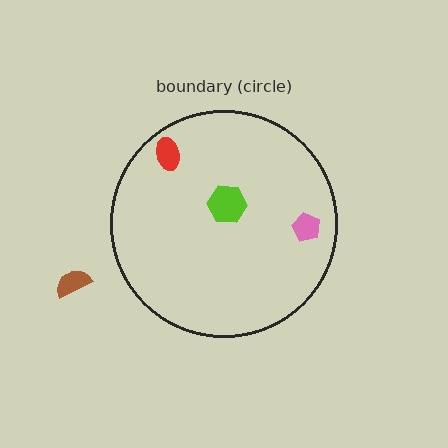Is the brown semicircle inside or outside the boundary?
Outside.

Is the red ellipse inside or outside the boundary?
Inside.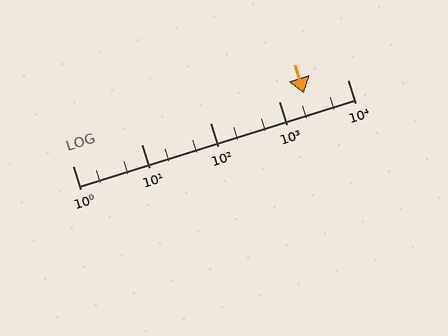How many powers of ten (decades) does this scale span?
The scale spans 4 decades, from 1 to 10000.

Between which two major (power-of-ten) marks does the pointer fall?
The pointer is between 1000 and 10000.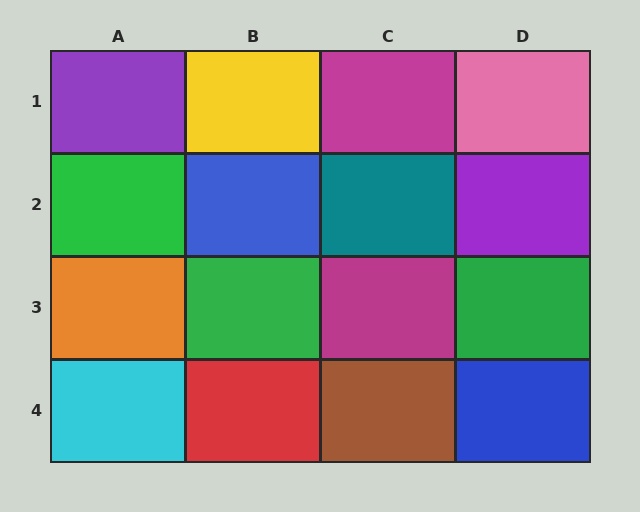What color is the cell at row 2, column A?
Green.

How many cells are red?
1 cell is red.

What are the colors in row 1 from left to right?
Purple, yellow, magenta, pink.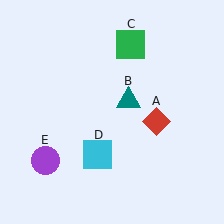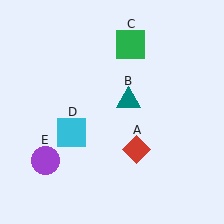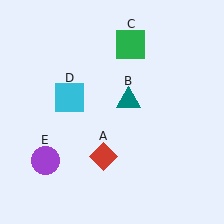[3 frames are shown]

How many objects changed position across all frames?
2 objects changed position: red diamond (object A), cyan square (object D).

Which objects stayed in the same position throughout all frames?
Teal triangle (object B) and green square (object C) and purple circle (object E) remained stationary.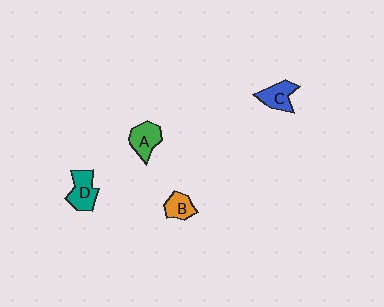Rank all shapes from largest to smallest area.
From largest to smallest: D (teal), A (green), C (blue), B (orange).